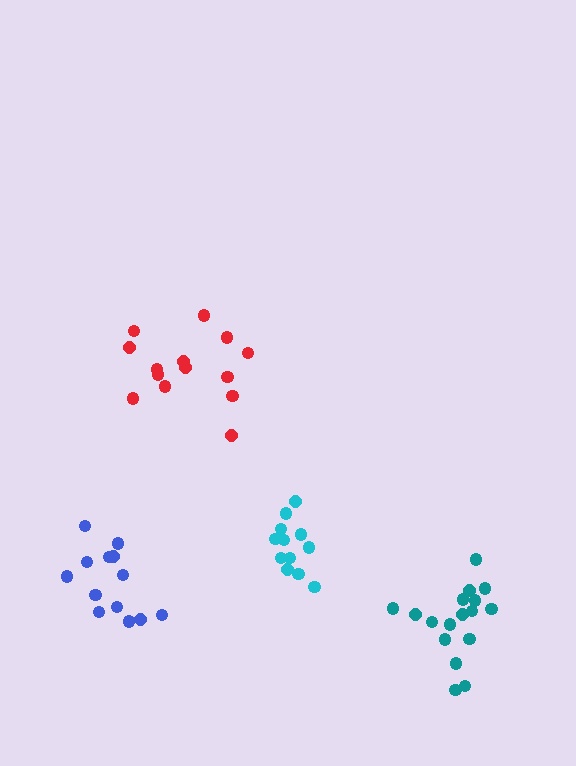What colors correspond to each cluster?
The clusters are colored: blue, cyan, red, teal.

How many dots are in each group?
Group 1: 13 dots, Group 2: 12 dots, Group 3: 14 dots, Group 4: 17 dots (56 total).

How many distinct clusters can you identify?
There are 4 distinct clusters.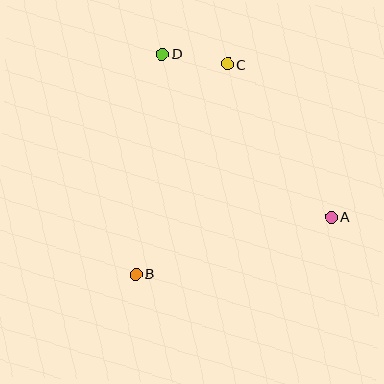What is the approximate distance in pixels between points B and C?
The distance between B and C is approximately 229 pixels.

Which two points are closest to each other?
Points C and D are closest to each other.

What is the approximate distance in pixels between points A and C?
The distance between A and C is approximately 185 pixels.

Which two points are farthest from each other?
Points A and D are farthest from each other.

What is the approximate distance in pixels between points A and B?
The distance between A and B is approximately 203 pixels.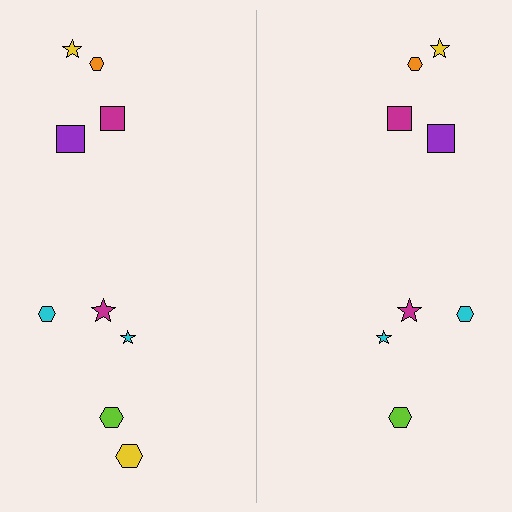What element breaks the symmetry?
A yellow hexagon is missing from the right side.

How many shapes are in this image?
There are 17 shapes in this image.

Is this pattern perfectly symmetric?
No, the pattern is not perfectly symmetric. A yellow hexagon is missing from the right side.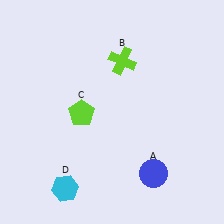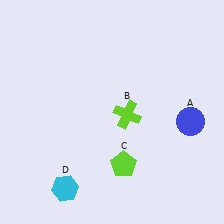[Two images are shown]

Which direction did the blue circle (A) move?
The blue circle (A) moved up.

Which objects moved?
The objects that moved are: the blue circle (A), the lime cross (B), the lime pentagon (C).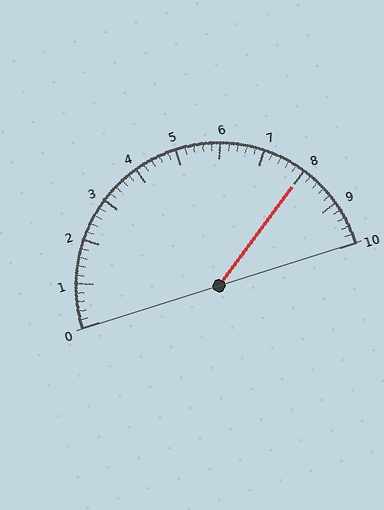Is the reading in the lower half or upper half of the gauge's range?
The reading is in the upper half of the range (0 to 10).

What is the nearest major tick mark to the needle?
The nearest major tick mark is 8.